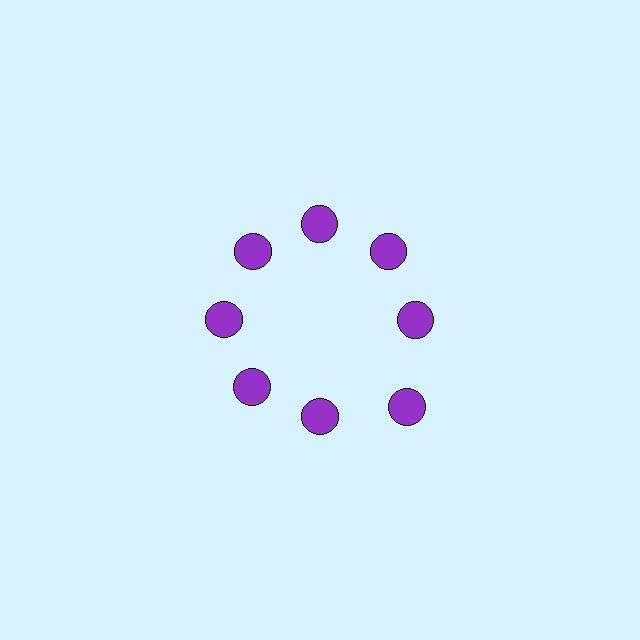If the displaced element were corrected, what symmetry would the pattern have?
It would have 8-fold rotational symmetry — the pattern would map onto itself every 45 degrees.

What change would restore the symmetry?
The symmetry would be restored by moving it inward, back onto the ring so that all 8 circles sit at equal angles and equal distance from the center.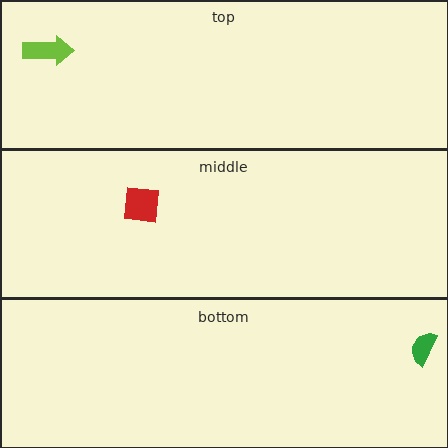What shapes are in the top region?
The lime arrow.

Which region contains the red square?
The middle region.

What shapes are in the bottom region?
The green semicircle.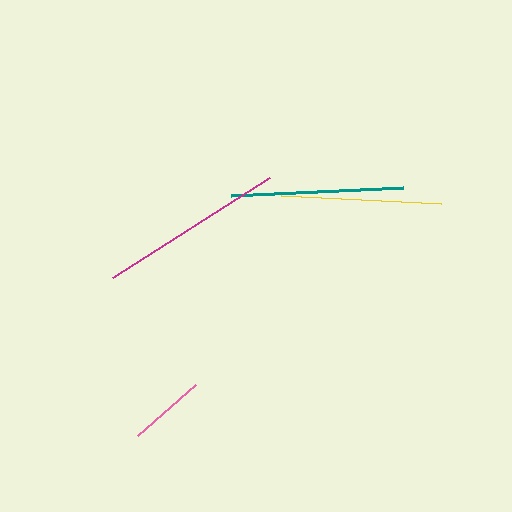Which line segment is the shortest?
The pink line is the shortest at approximately 78 pixels.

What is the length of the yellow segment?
The yellow segment is approximately 161 pixels long.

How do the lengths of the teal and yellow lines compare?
The teal and yellow lines are approximately the same length.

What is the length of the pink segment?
The pink segment is approximately 78 pixels long.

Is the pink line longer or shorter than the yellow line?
The yellow line is longer than the pink line.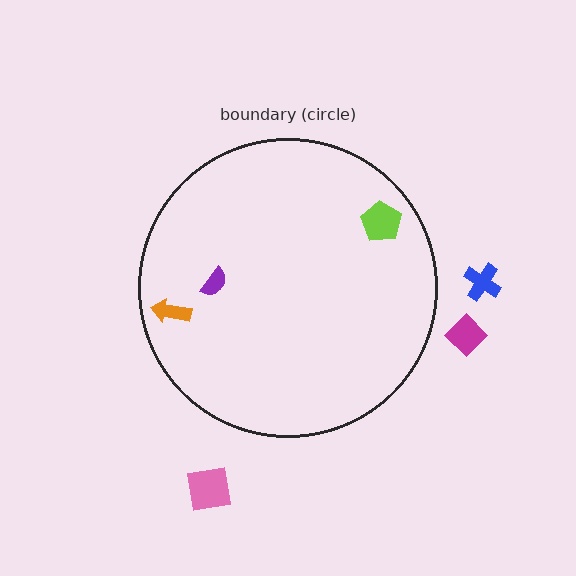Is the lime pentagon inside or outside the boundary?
Inside.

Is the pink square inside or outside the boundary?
Outside.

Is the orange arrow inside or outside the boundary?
Inside.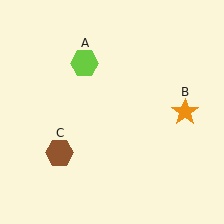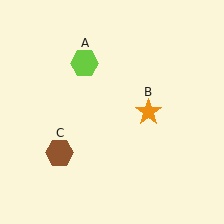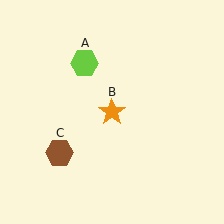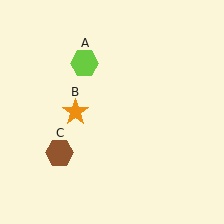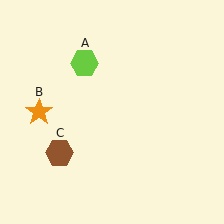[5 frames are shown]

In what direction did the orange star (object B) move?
The orange star (object B) moved left.